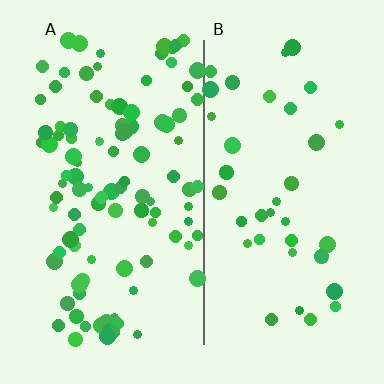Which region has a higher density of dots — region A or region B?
A (the left).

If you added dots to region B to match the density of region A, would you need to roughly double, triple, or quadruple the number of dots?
Approximately triple.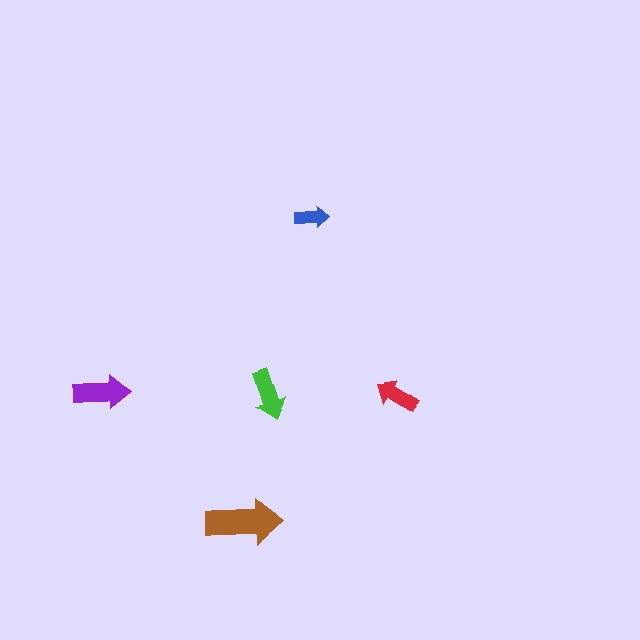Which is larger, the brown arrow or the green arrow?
The brown one.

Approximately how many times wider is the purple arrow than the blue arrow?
About 1.5 times wider.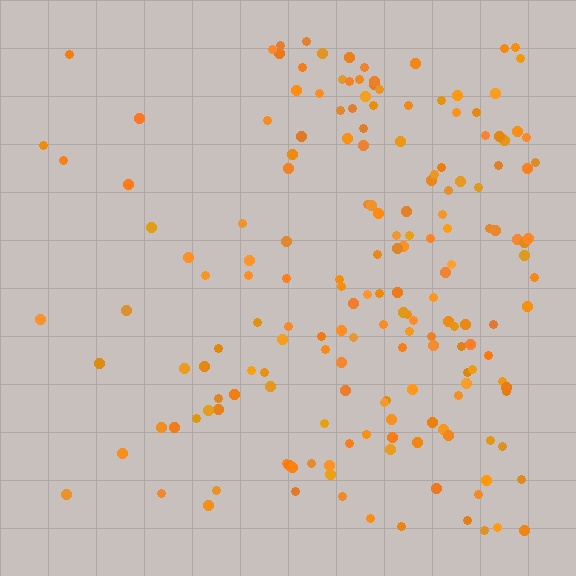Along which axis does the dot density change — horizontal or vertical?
Horizontal.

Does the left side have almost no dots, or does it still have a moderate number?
Still a moderate number, just noticeably fewer than the right.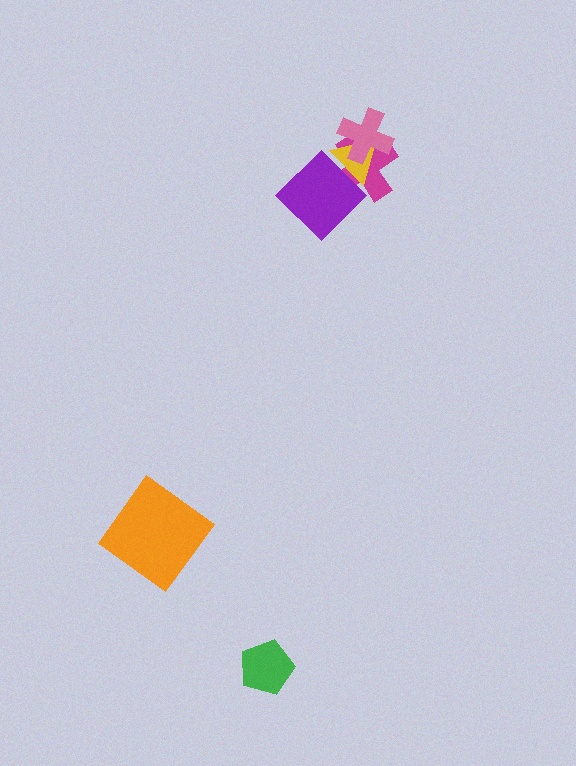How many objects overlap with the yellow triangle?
3 objects overlap with the yellow triangle.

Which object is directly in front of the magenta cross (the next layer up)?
The yellow triangle is directly in front of the magenta cross.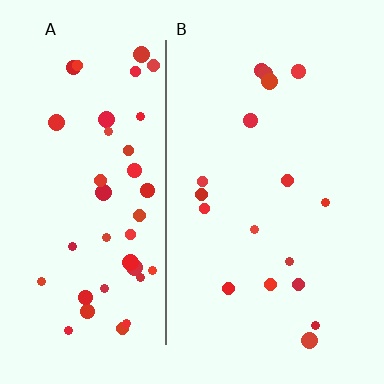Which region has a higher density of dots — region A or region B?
A (the left).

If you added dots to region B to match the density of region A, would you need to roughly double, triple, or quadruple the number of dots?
Approximately double.